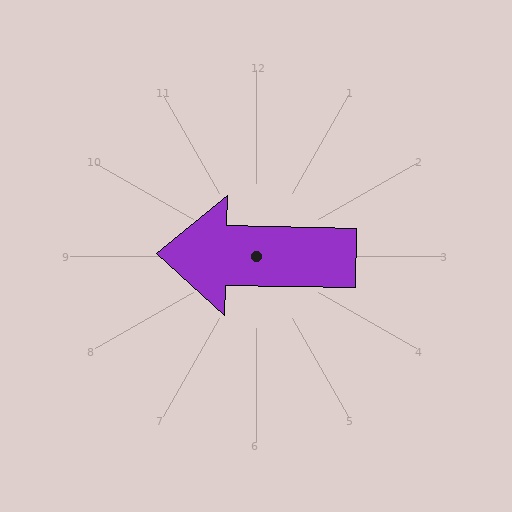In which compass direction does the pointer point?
West.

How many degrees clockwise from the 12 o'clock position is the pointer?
Approximately 271 degrees.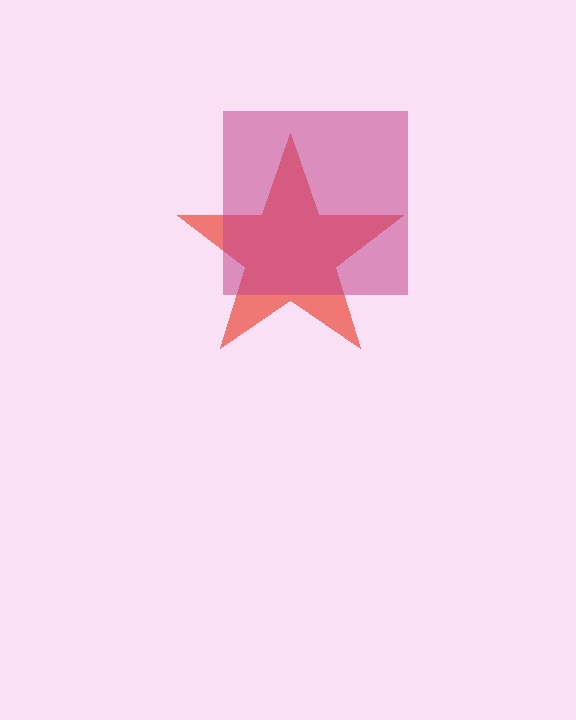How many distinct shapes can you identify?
There are 2 distinct shapes: a red star, a magenta square.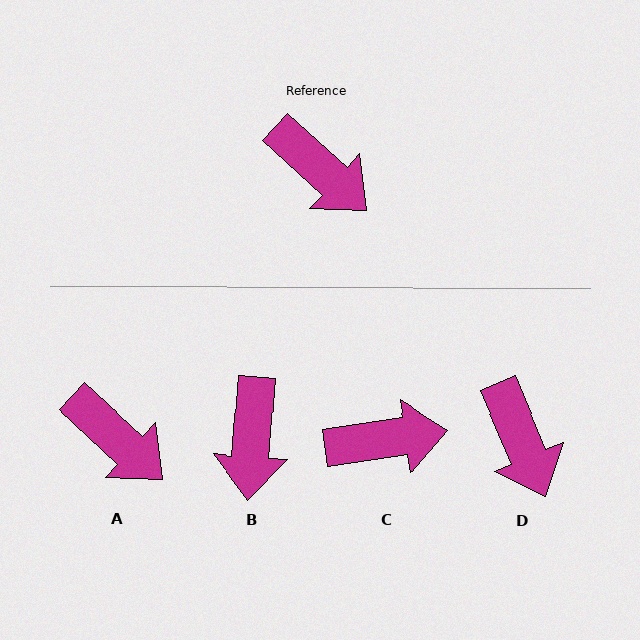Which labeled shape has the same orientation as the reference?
A.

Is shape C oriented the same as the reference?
No, it is off by about 50 degrees.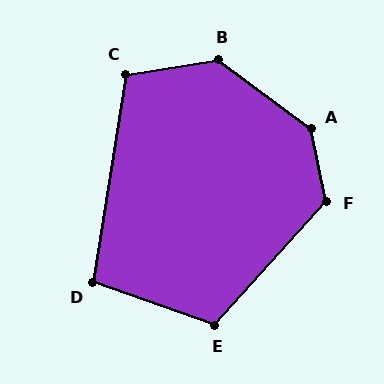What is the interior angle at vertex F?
Approximately 126 degrees (obtuse).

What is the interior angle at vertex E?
Approximately 113 degrees (obtuse).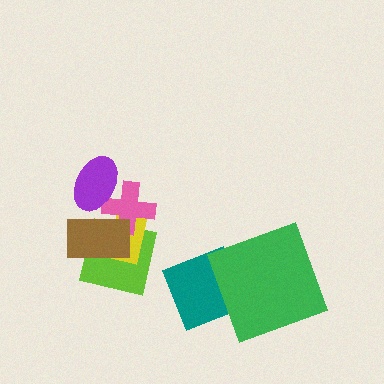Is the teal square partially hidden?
Yes, it is partially covered by another shape.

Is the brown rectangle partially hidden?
No, no other shape covers it.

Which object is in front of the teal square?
The green square is in front of the teal square.